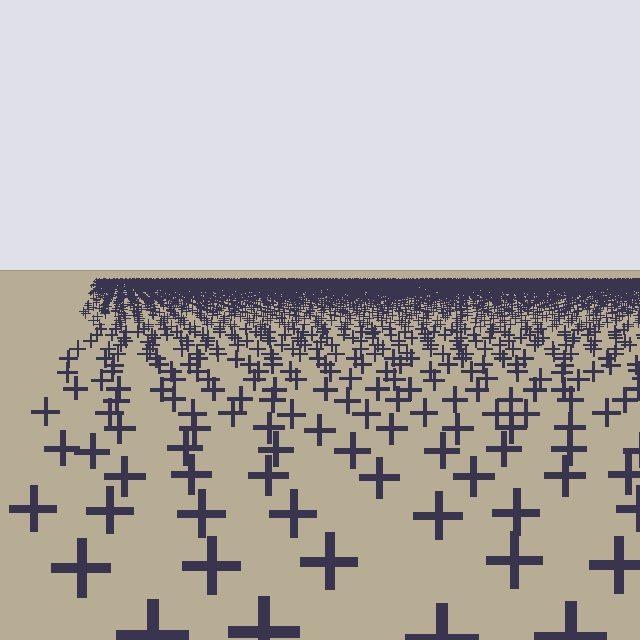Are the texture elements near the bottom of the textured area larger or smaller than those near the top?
Larger. Near the bottom, elements are closer to the viewer and appear at a bigger on-screen size.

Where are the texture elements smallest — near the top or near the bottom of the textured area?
Near the top.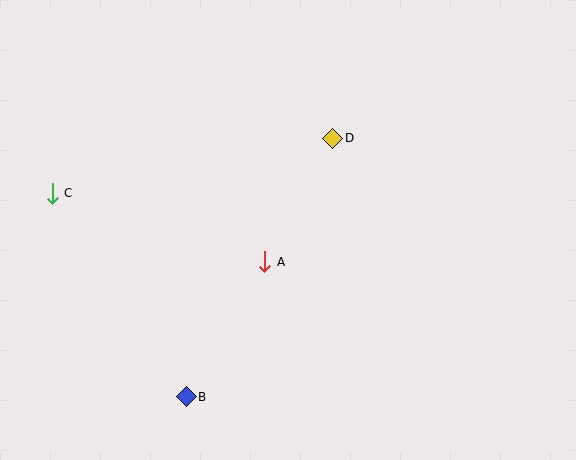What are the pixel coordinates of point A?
Point A is at (265, 262).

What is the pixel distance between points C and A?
The distance between C and A is 223 pixels.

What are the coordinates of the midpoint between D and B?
The midpoint between D and B is at (259, 268).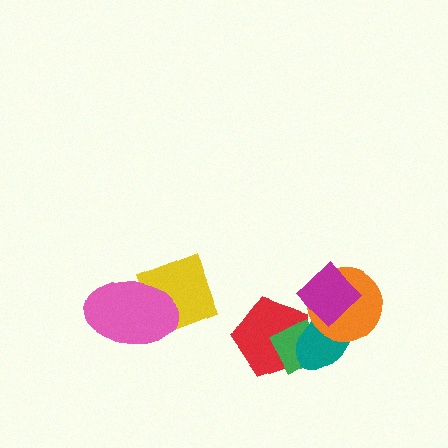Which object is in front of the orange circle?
The magenta diamond is in front of the orange circle.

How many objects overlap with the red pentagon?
2 objects overlap with the red pentagon.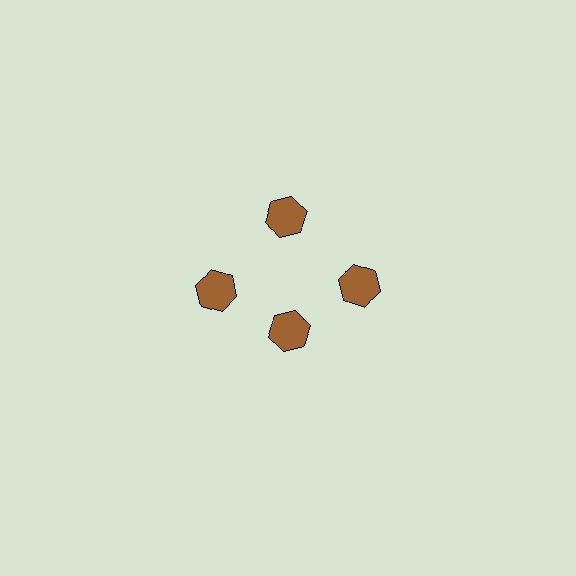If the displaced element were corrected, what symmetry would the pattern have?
It would have 4-fold rotational symmetry — the pattern would map onto itself every 90 degrees.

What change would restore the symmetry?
The symmetry would be restored by moving it outward, back onto the ring so that all 4 hexagons sit at equal angles and equal distance from the center.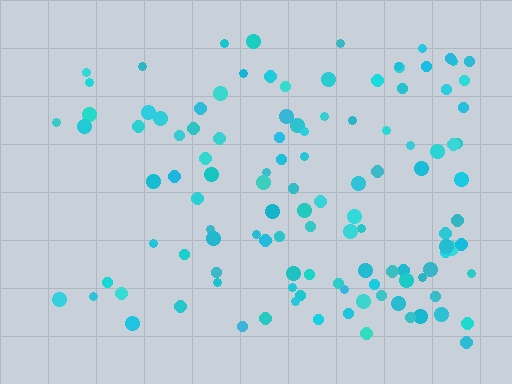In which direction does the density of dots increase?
From left to right, with the right side densest.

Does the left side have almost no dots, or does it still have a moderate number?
Still a moderate number, just noticeably fewer than the right.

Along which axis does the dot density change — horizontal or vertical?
Horizontal.